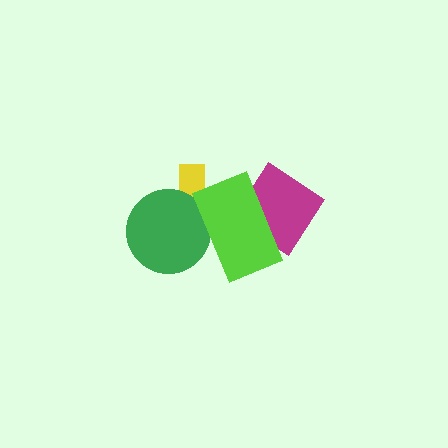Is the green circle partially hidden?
Yes, it is partially covered by another shape.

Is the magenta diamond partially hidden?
Yes, it is partially covered by another shape.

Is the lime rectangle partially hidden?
No, no other shape covers it.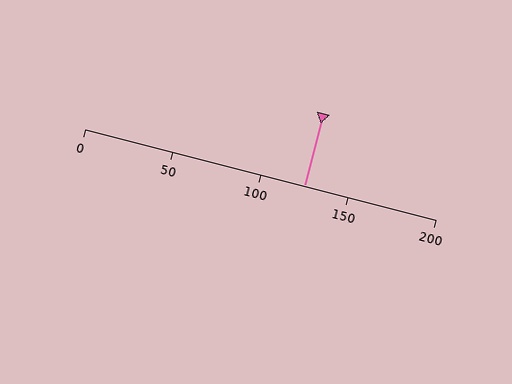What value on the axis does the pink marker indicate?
The marker indicates approximately 125.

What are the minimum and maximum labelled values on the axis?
The axis runs from 0 to 200.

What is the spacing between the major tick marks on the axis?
The major ticks are spaced 50 apart.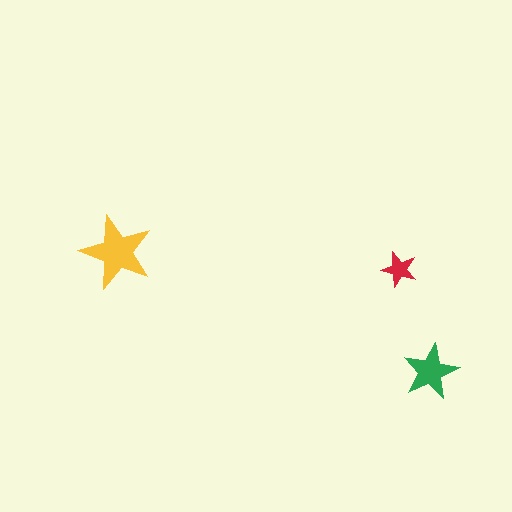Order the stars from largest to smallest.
the yellow one, the green one, the red one.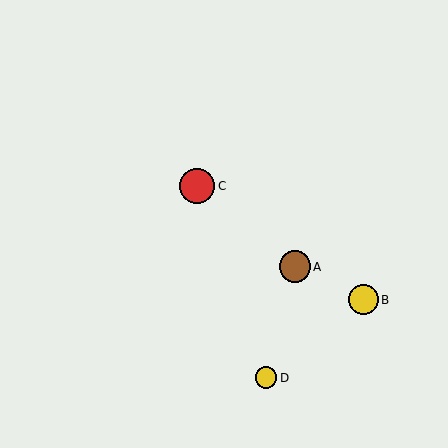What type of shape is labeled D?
Shape D is a yellow circle.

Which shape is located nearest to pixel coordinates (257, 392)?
The yellow circle (labeled D) at (266, 378) is nearest to that location.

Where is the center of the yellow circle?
The center of the yellow circle is at (363, 300).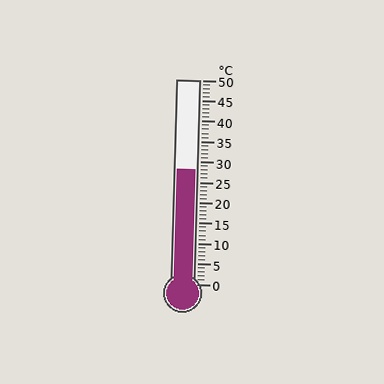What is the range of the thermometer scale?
The thermometer scale ranges from 0°C to 50°C.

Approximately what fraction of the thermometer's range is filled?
The thermometer is filled to approximately 55% of its range.